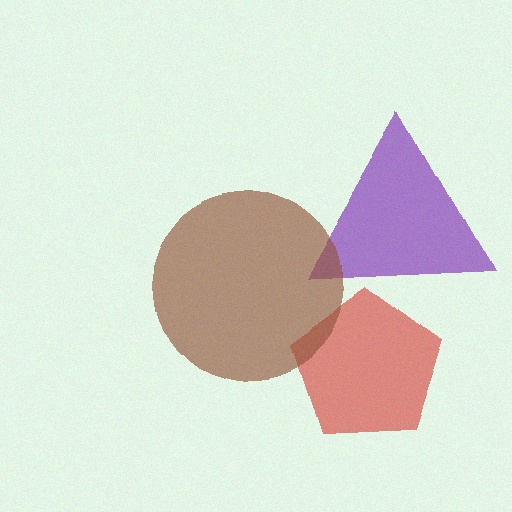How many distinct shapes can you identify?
There are 3 distinct shapes: a red pentagon, a purple triangle, a brown circle.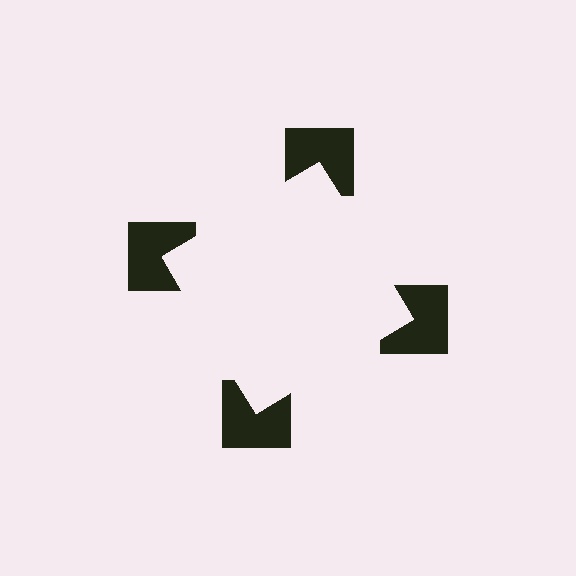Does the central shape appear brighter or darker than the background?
It typically appears slightly brighter than the background, even though no actual brightness change is drawn.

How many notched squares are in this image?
There are 4 — one at each vertex of the illusory square.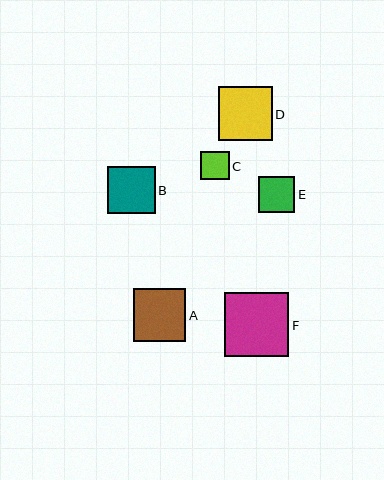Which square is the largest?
Square F is the largest with a size of approximately 64 pixels.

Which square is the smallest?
Square C is the smallest with a size of approximately 28 pixels.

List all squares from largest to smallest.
From largest to smallest: F, D, A, B, E, C.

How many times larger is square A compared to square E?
Square A is approximately 1.5 times the size of square E.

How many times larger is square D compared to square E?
Square D is approximately 1.5 times the size of square E.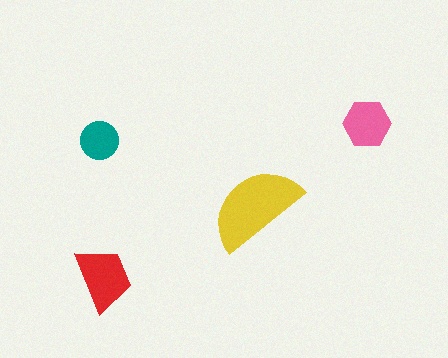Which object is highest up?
The pink hexagon is topmost.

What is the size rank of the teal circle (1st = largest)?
4th.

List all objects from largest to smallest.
The yellow semicircle, the red trapezoid, the pink hexagon, the teal circle.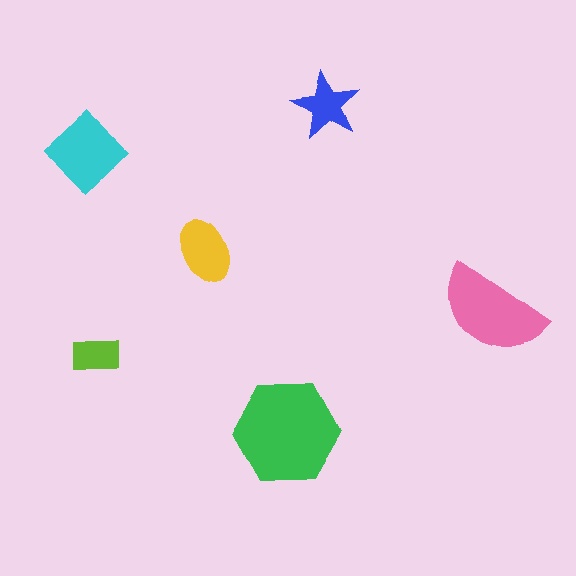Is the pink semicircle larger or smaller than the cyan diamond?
Larger.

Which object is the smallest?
The lime rectangle.